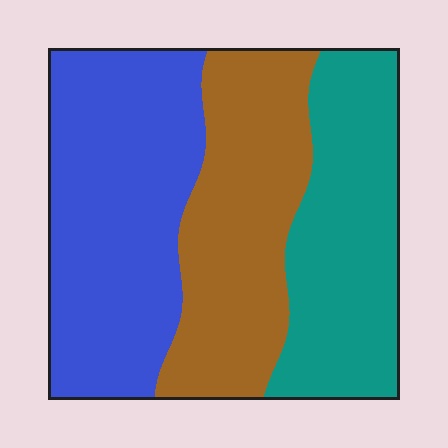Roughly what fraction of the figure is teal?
Teal takes up about one third (1/3) of the figure.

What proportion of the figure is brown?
Brown takes up about one third (1/3) of the figure.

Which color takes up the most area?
Blue, at roughly 40%.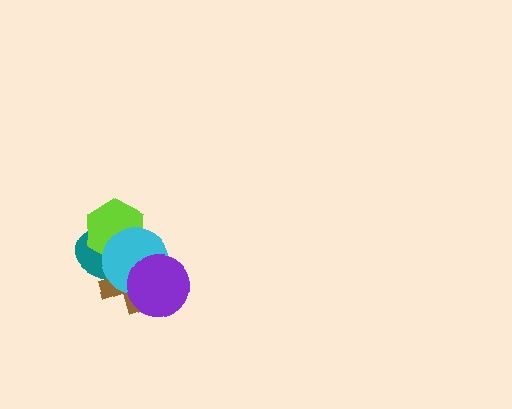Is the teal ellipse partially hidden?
Yes, it is partially covered by another shape.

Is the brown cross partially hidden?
Yes, it is partially covered by another shape.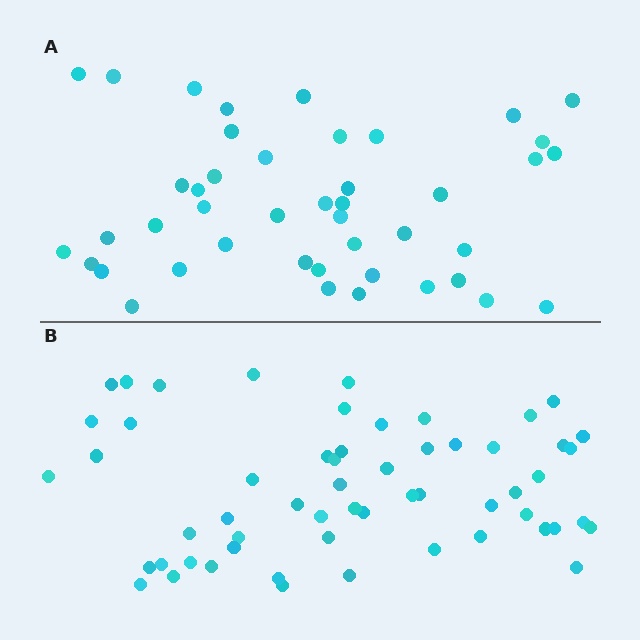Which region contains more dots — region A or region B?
Region B (the bottom region) has more dots.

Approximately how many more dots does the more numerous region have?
Region B has approximately 15 more dots than region A.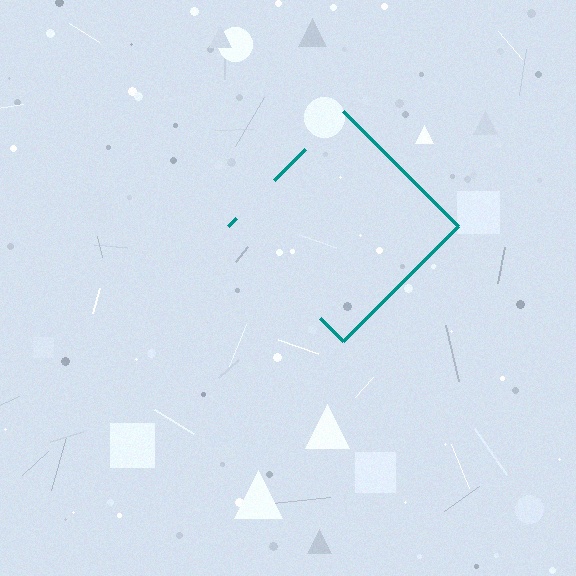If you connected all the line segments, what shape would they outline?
They would outline a diamond.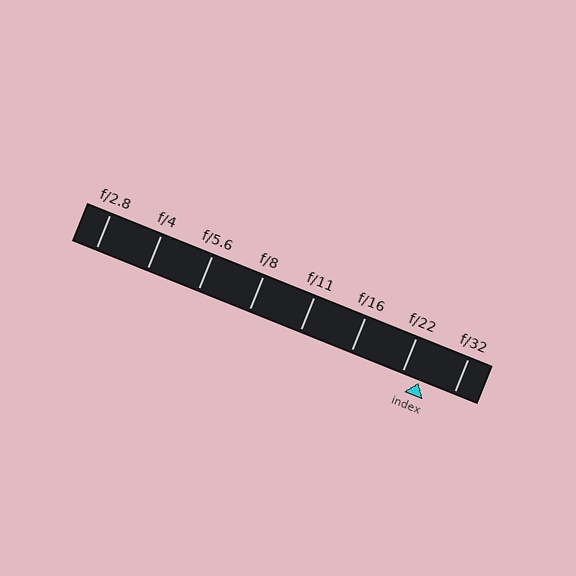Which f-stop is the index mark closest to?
The index mark is closest to f/22.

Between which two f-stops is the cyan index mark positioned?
The index mark is between f/22 and f/32.